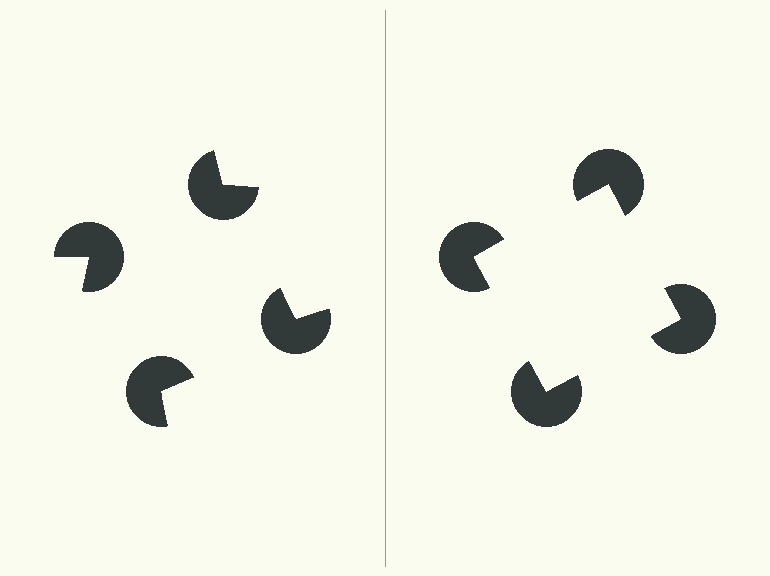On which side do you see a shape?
An illusory square appears on the right side. On the left side the wedge cuts are rotated, so no coherent shape forms.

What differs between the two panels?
The pac-man discs are positioned identically on both sides; only the wedge orientations differ. On the right they align to a square; on the left they are misaligned.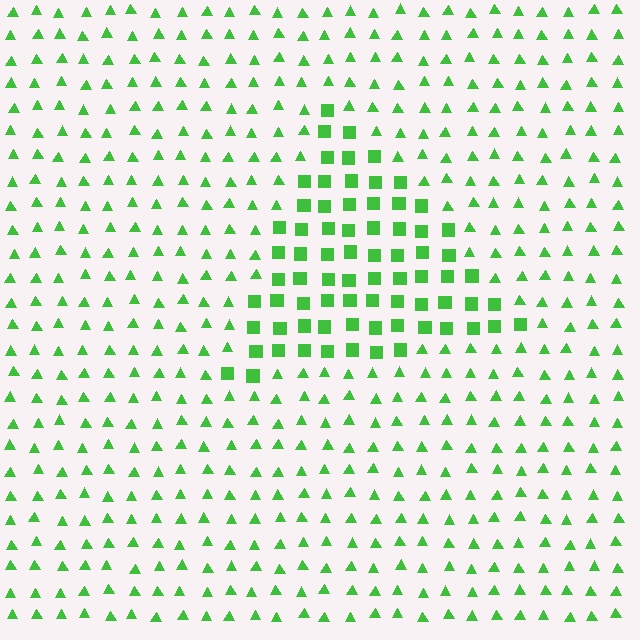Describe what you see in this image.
The image is filled with small green elements arranged in a uniform grid. A triangle-shaped region contains squares, while the surrounding area contains triangles. The boundary is defined purely by the change in element shape.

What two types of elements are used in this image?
The image uses squares inside the triangle region and triangles outside it.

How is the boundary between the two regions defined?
The boundary is defined by a change in element shape: squares inside vs. triangles outside. All elements share the same color and spacing.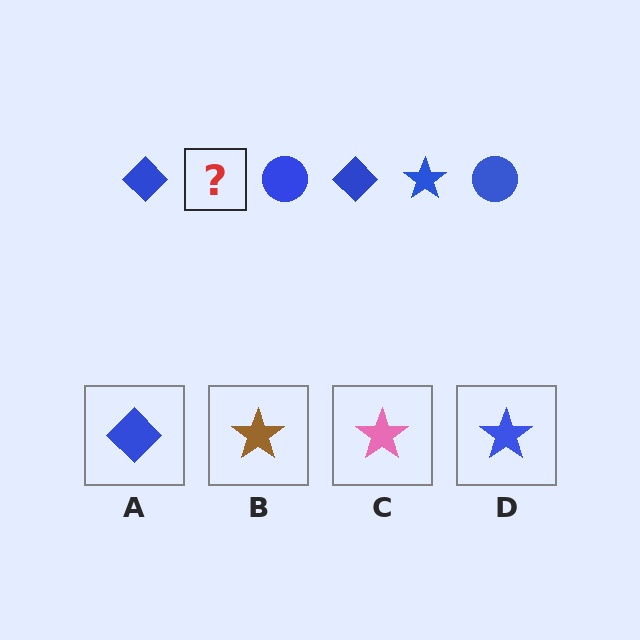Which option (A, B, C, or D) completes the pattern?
D.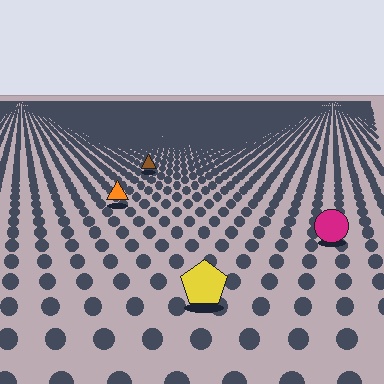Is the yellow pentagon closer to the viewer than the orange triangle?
Yes. The yellow pentagon is closer — you can tell from the texture gradient: the ground texture is coarser near it.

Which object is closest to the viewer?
The yellow pentagon is closest. The texture marks near it are larger and more spread out.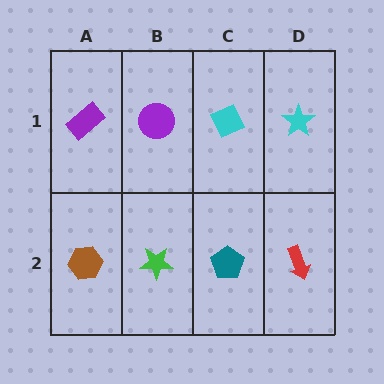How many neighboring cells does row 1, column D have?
2.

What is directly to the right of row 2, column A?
A green star.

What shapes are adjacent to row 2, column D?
A cyan star (row 1, column D), a teal pentagon (row 2, column C).